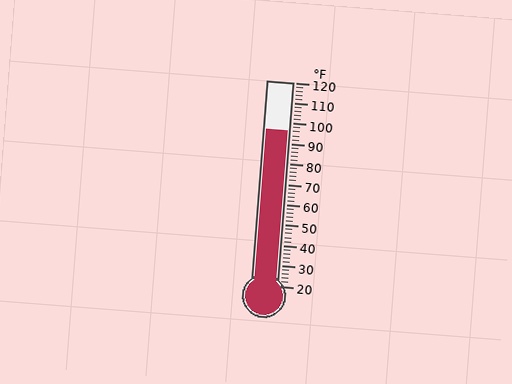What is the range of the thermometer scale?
The thermometer scale ranges from 20°F to 120°F.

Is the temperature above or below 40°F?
The temperature is above 40°F.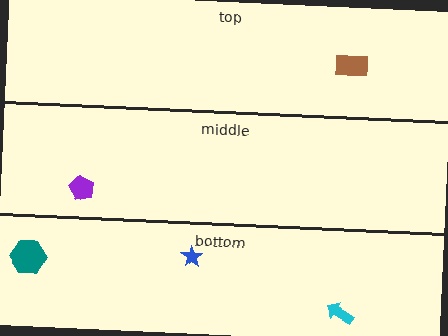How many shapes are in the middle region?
1.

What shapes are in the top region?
The brown rectangle.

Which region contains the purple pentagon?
The middle region.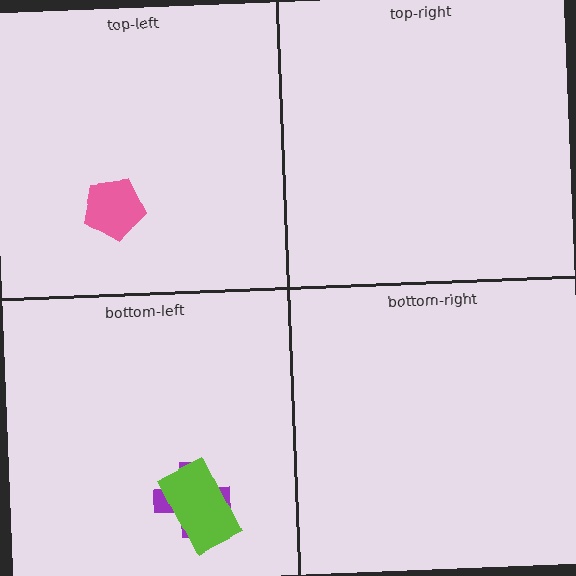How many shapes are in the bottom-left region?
2.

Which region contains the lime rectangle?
The bottom-left region.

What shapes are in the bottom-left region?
The purple cross, the lime rectangle.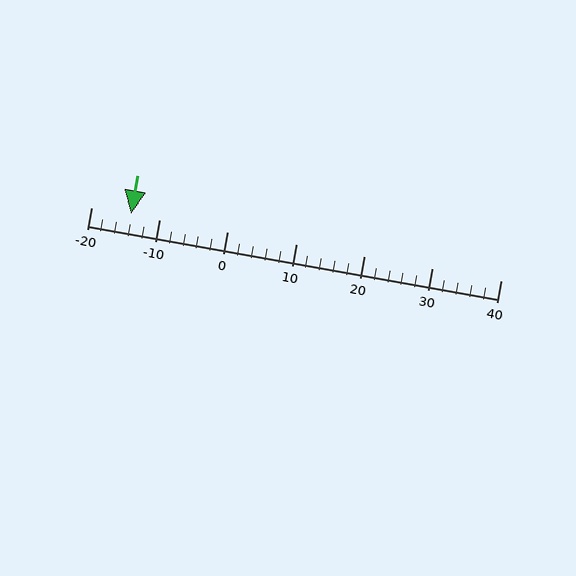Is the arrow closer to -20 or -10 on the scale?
The arrow is closer to -10.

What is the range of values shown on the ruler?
The ruler shows values from -20 to 40.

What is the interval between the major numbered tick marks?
The major tick marks are spaced 10 units apart.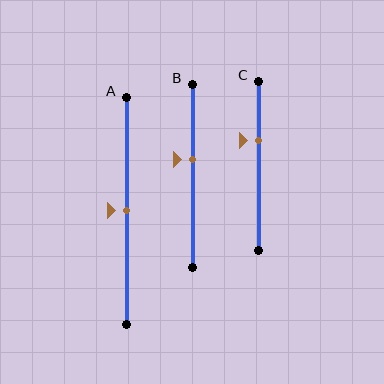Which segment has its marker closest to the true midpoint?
Segment A has its marker closest to the true midpoint.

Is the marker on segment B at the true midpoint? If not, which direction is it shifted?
No, the marker on segment B is shifted upward by about 9% of the segment length.